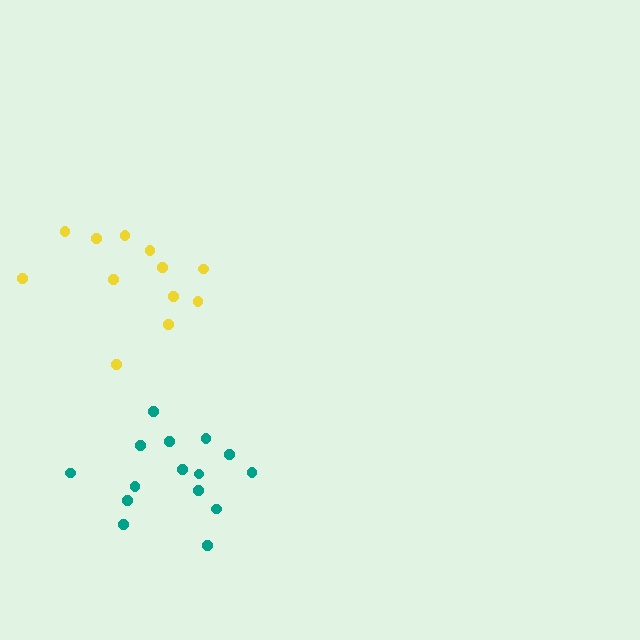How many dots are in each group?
Group 1: 15 dots, Group 2: 12 dots (27 total).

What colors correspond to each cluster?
The clusters are colored: teal, yellow.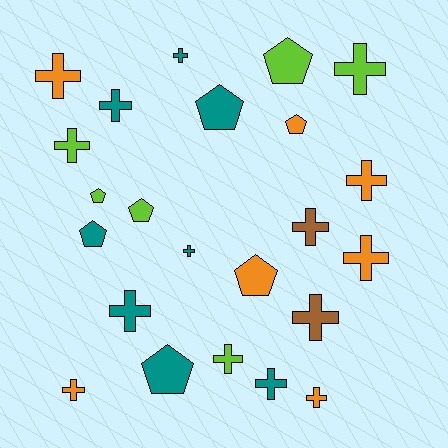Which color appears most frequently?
Teal, with 8 objects.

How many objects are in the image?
There are 23 objects.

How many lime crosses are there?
There are 3 lime crosses.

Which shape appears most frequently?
Cross, with 15 objects.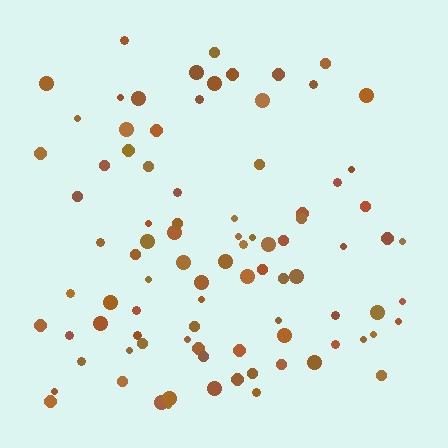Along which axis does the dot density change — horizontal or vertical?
Vertical.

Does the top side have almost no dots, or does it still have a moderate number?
Still a moderate number, just noticeably fewer than the bottom.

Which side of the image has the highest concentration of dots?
The bottom.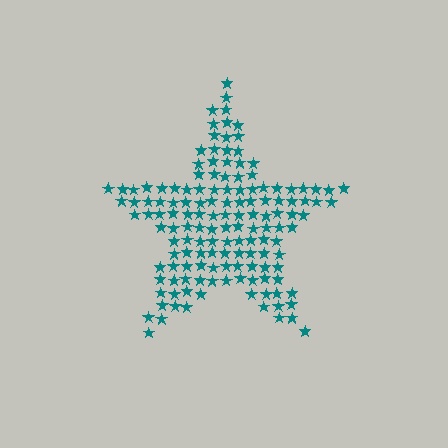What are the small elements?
The small elements are stars.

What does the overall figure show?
The overall figure shows a star.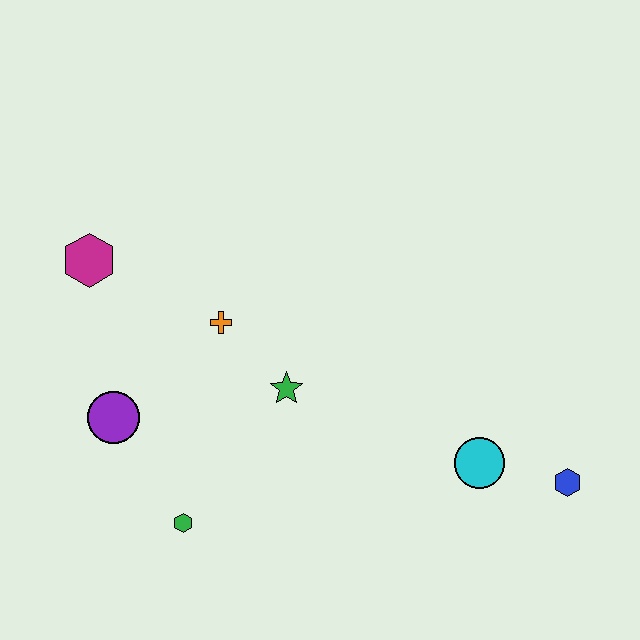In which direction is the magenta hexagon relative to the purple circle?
The magenta hexagon is above the purple circle.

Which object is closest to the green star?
The orange cross is closest to the green star.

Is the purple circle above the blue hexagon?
Yes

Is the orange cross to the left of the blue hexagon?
Yes